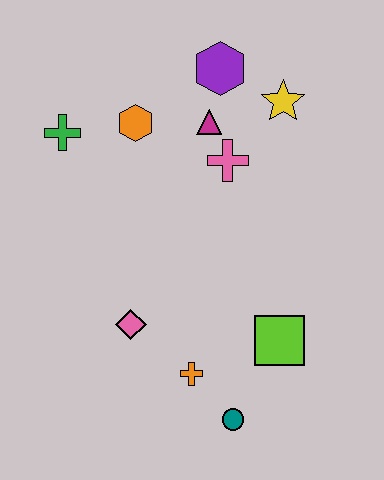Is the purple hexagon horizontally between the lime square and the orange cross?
Yes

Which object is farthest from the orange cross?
The purple hexagon is farthest from the orange cross.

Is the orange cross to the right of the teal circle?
No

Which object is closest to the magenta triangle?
The pink cross is closest to the magenta triangle.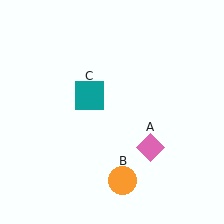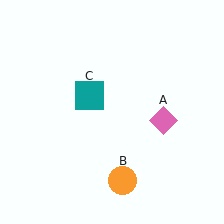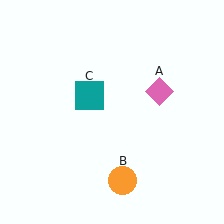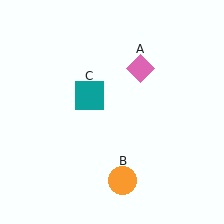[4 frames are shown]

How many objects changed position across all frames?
1 object changed position: pink diamond (object A).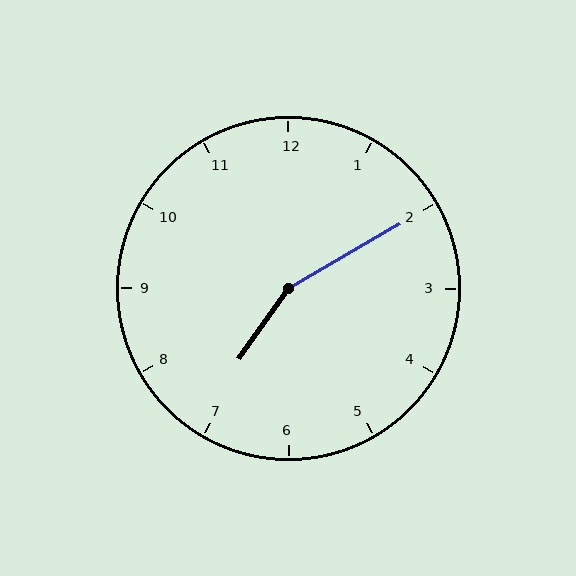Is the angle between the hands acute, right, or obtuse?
It is obtuse.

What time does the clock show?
7:10.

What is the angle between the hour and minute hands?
Approximately 155 degrees.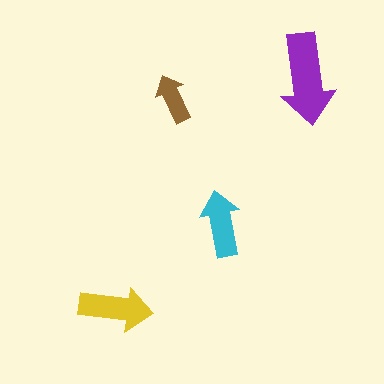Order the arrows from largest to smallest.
the purple one, the yellow one, the cyan one, the brown one.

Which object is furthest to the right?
The purple arrow is rightmost.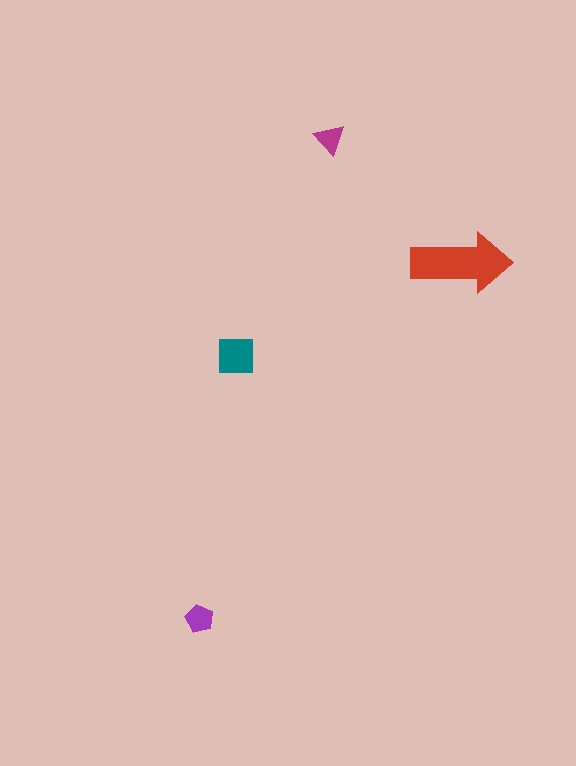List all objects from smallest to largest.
The magenta triangle, the purple pentagon, the teal square, the red arrow.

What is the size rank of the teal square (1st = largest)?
2nd.